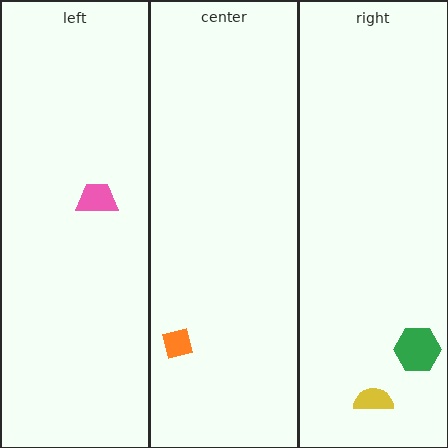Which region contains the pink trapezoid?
The left region.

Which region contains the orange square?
The center region.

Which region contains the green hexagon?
The right region.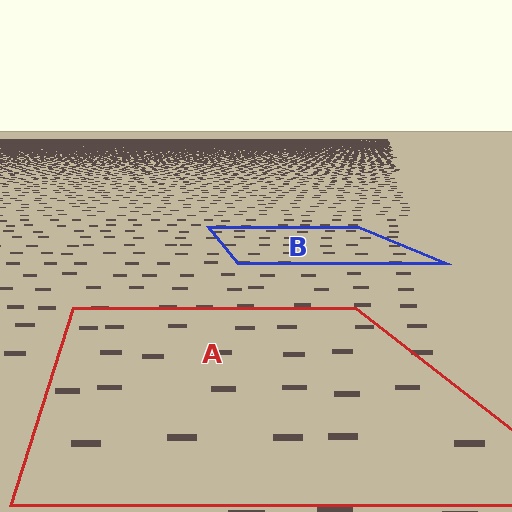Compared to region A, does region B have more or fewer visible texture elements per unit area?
Region B has more texture elements per unit area — they are packed more densely because it is farther away.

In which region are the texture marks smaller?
The texture marks are smaller in region B, because it is farther away.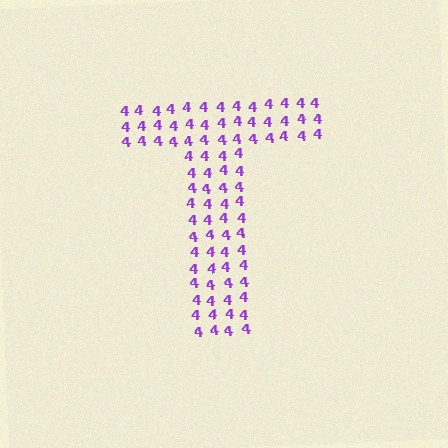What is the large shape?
The large shape is the letter T.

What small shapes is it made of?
It is made of small digit 4's.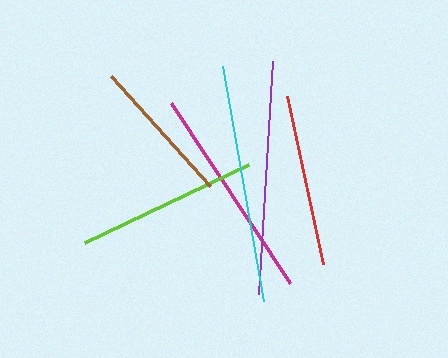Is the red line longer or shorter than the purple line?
The purple line is longer than the red line.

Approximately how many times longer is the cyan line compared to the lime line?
The cyan line is approximately 1.3 times the length of the lime line.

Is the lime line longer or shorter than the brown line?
The lime line is longer than the brown line.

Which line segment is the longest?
The cyan line is the longest at approximately 238 pixels.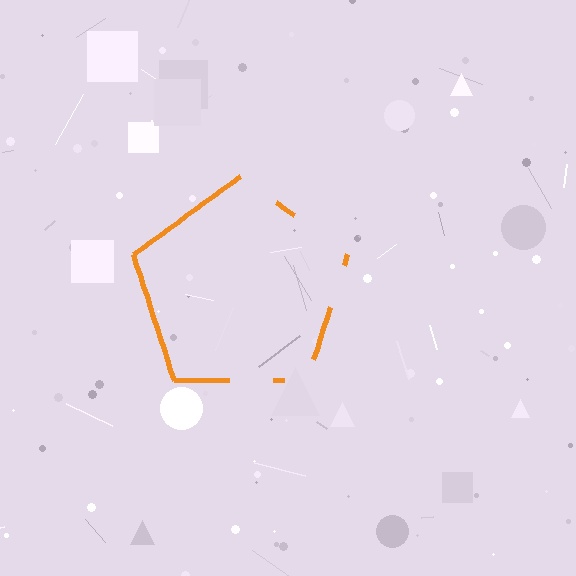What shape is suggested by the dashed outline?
The dashed outline suggests a pentagon.